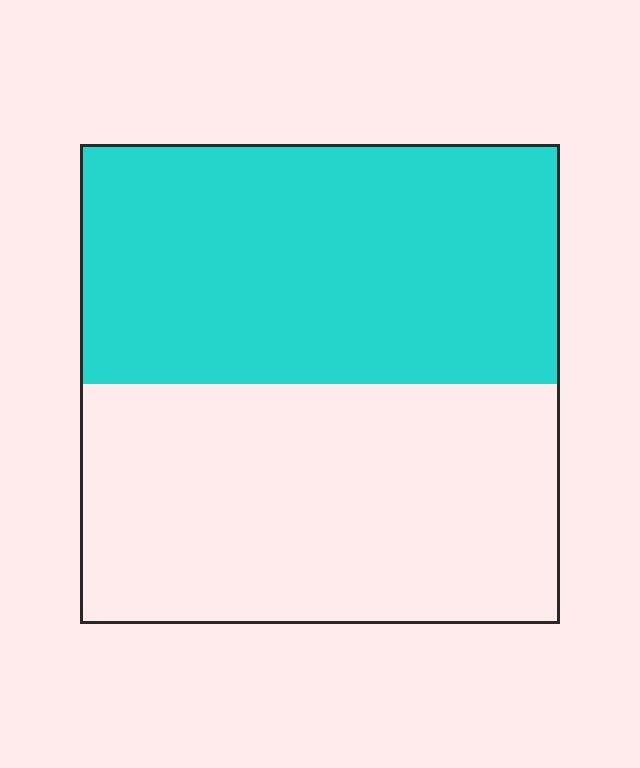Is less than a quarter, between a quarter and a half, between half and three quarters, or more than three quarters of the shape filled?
Between half and three quarters.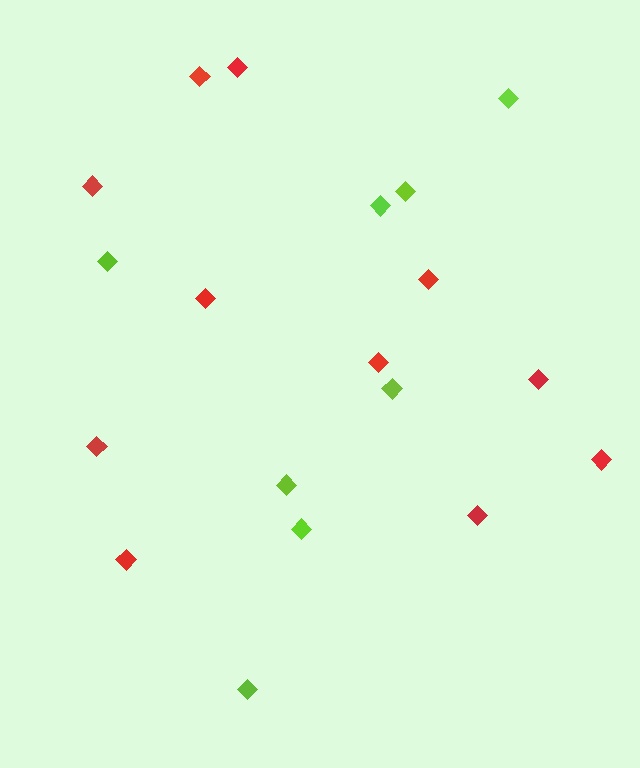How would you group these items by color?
There are 2 groups: one group of red diamonds (11) and one group of lime diamonds (8).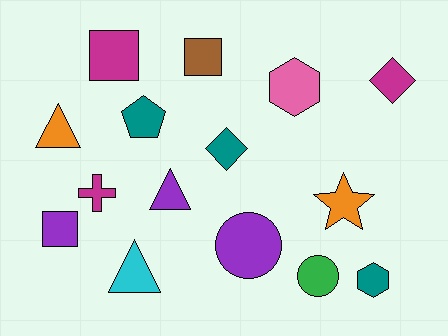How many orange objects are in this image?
There are 2 orange objects.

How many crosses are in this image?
There is 1 cross.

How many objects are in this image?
There are 15 objects.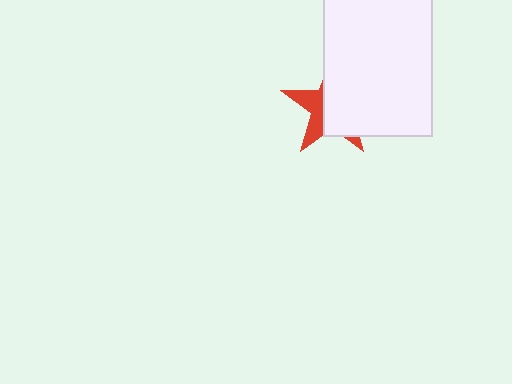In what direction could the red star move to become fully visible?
The red star could move left. That would shift it out from behind the white rectangle entirely.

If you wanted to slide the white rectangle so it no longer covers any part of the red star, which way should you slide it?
Slide it right — that is the most direct way to separate the two shapes.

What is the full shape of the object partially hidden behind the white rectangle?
The partially hidden object is a red star.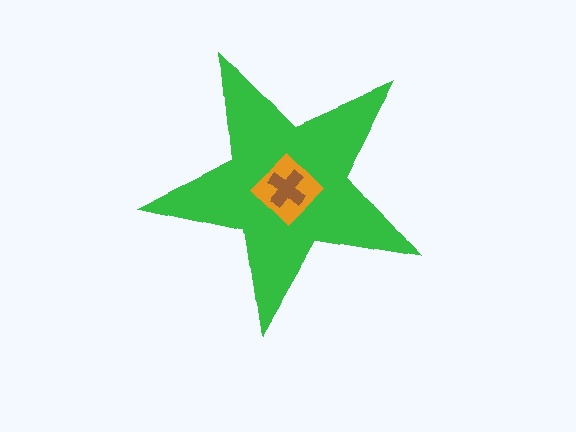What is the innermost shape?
The brown cross.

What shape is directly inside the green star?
The orange diamond.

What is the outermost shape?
The green star.